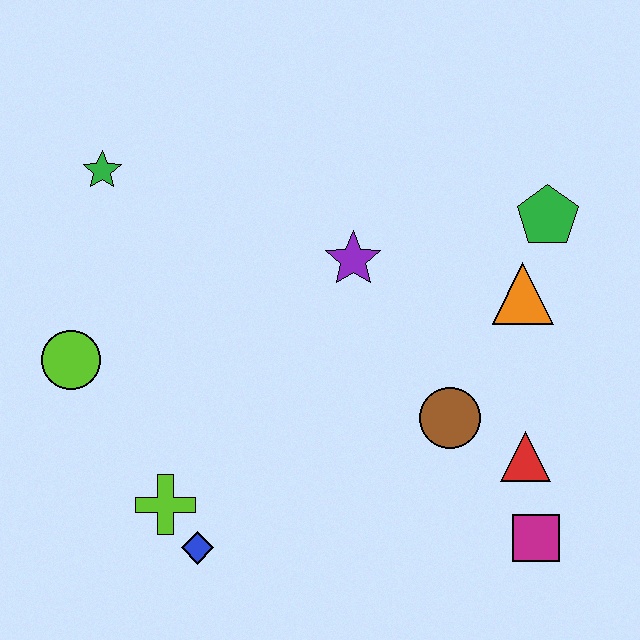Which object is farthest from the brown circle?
The green star is farthest from the brown circle.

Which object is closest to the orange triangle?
The green pentagon is closest to the orange triangle.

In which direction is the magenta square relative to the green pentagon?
The magenta square is below the green pentagon.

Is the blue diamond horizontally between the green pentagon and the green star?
Yes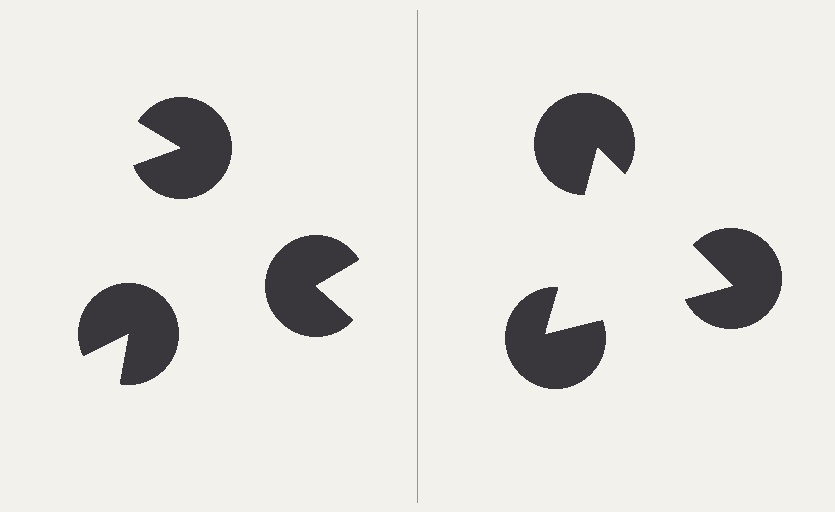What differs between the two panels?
The pac-man discs are positioned identically on both sides; only the wedge orientations differ. On the right they align to a triangle; on the left they are misaligned.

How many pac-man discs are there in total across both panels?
6 — 3 on each side.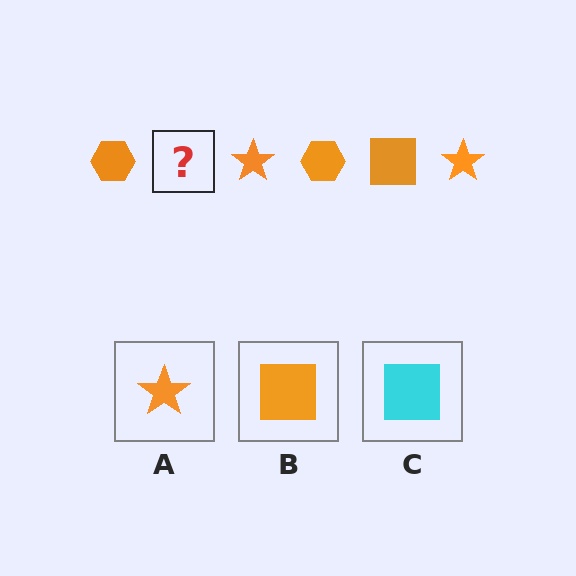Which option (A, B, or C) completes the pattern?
B.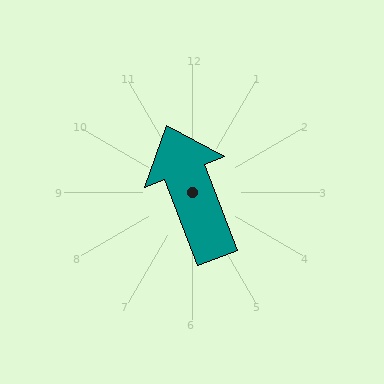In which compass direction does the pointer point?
North.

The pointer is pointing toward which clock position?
Roughly 11 o'clock.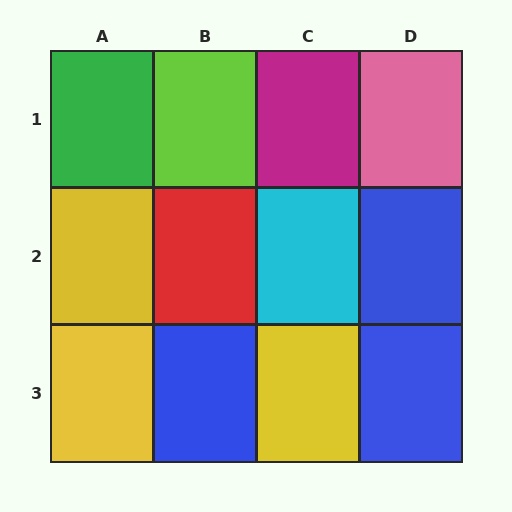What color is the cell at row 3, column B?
Blue.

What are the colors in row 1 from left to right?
Green, lime, magenta, pink.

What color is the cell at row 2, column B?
Red.